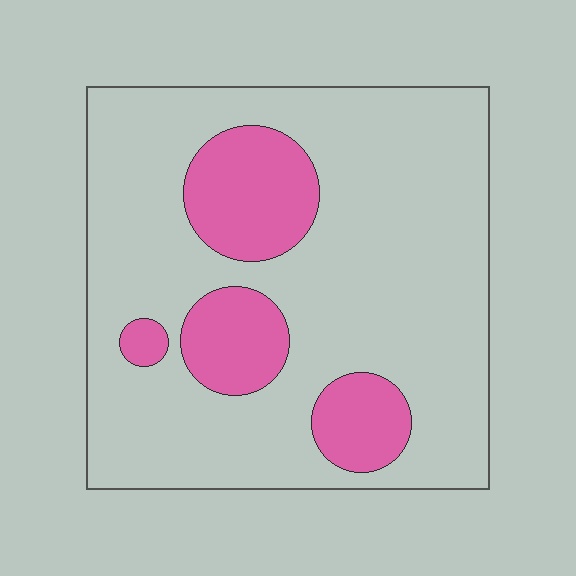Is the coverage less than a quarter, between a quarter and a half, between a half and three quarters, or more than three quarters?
Less than a quarter.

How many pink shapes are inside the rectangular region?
4.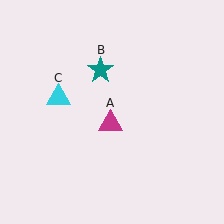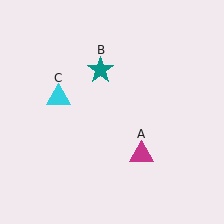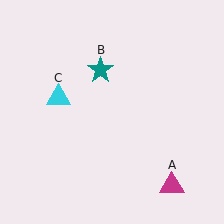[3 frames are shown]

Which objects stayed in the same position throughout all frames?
Teal star (object B) and cyan triangle (object C) remained stationary.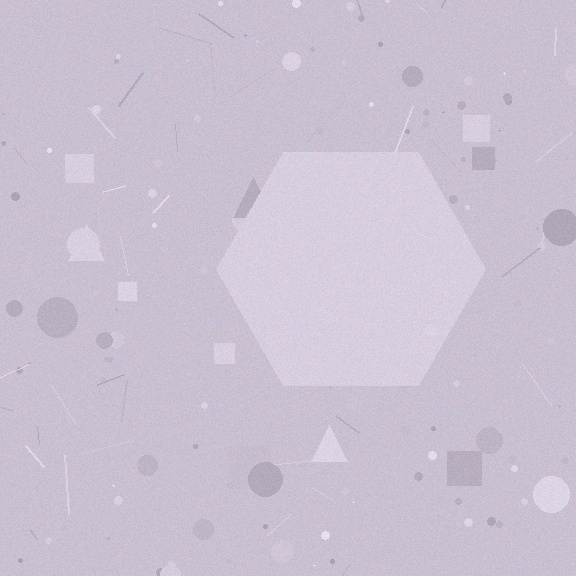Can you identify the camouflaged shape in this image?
The camouflaged shape is a hexagon.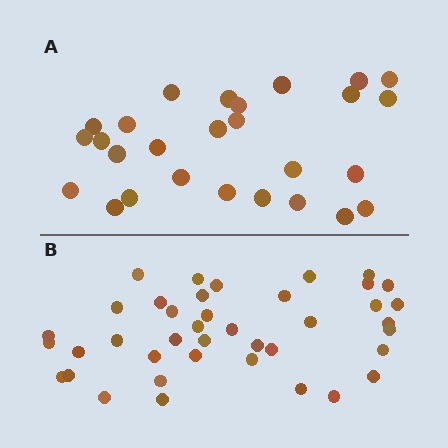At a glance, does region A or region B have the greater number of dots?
Region B (the bottom region) has more dots.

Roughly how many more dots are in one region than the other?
Region B has approximately 15 more dots than region A.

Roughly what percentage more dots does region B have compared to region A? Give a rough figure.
About 50% more.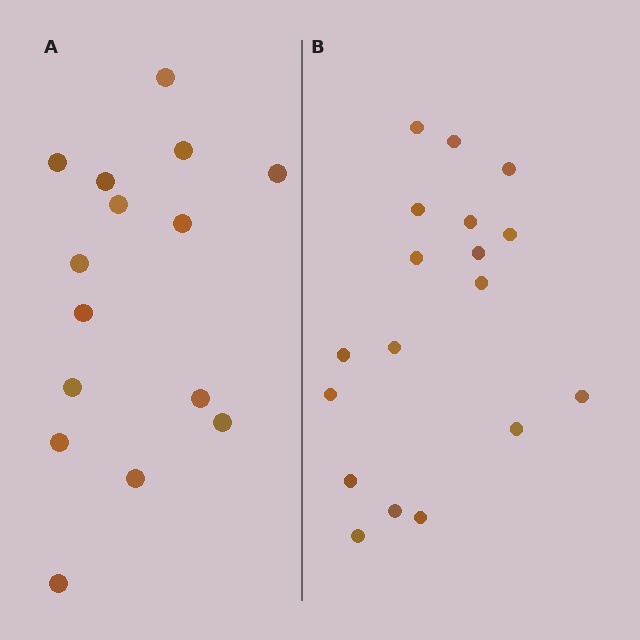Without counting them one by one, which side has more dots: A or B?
Region B (the right region) has more dots.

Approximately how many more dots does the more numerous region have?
Region B has just a few more — roughly 2 or 3 more dots than region A.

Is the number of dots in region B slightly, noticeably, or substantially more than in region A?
Region B has only slightly more — the two regions are fairly close. The ratio is roughly 1.2 to 1.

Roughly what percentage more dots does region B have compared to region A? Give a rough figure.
About 20% more.